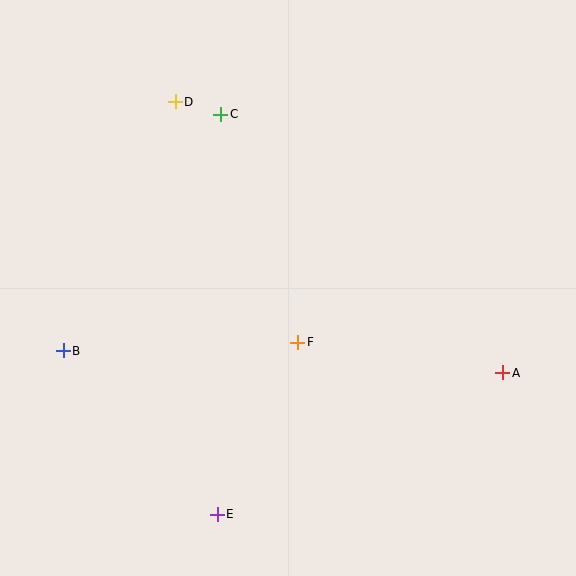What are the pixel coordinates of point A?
Point A is at (503, 373).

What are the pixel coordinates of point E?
Point E is at (217, 514).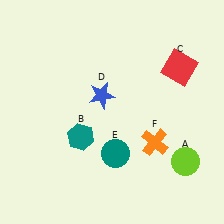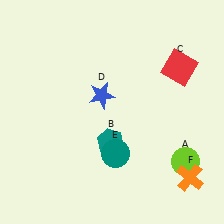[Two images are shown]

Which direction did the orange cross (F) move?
The orange cross (F) moved right.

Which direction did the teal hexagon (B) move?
The teal hexagon (B) moved right.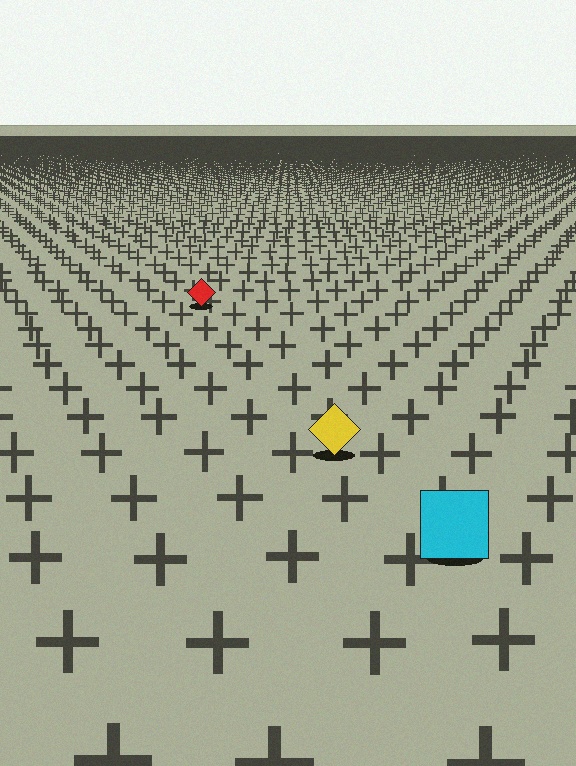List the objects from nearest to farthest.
From nearest to farthest: the cyan square, the yellow diamond, the red diamond.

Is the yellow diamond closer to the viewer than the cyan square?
No. The cyan square is closer — you can tell from the texture gradient: the ground texture is coarser near it.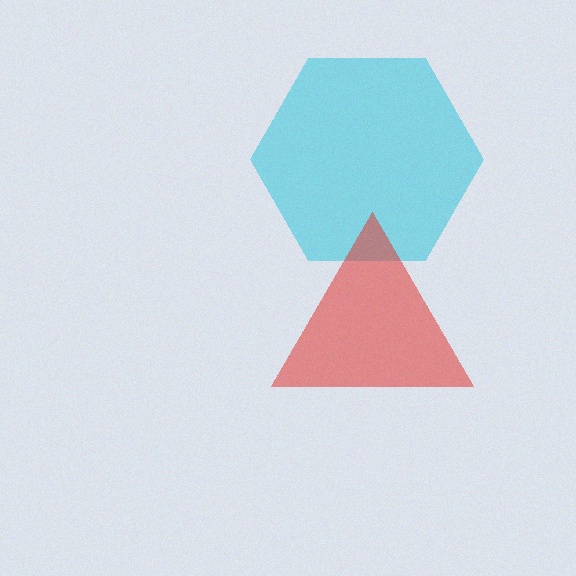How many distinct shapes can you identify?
There are 2 distinct shapes: a cyan hexagon, a red triangle.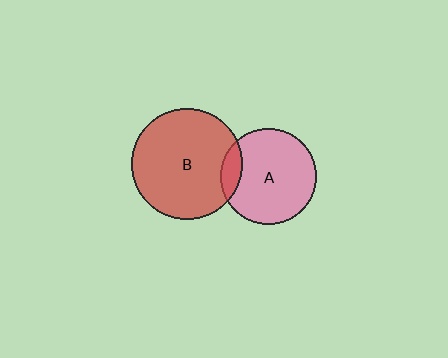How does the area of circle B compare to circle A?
Approximately 1.4 times.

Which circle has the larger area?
Circle B (red).